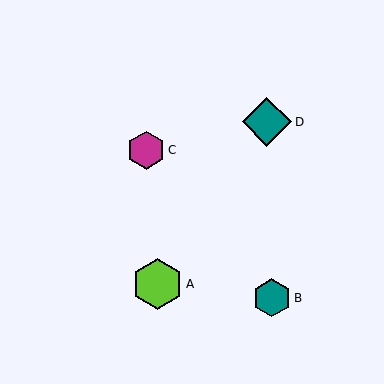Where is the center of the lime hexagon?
The center of the lime hexagon is at (158, 284).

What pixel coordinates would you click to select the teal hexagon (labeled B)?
Click at (272, 298) to select the teal hexagon B.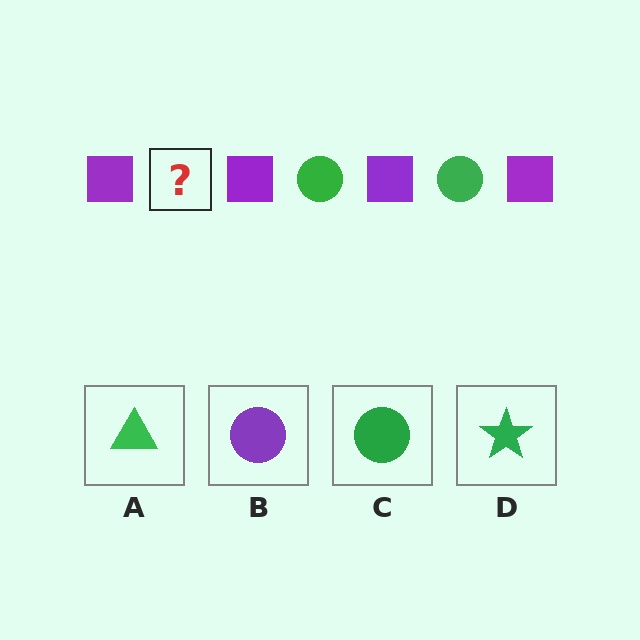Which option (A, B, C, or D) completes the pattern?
C.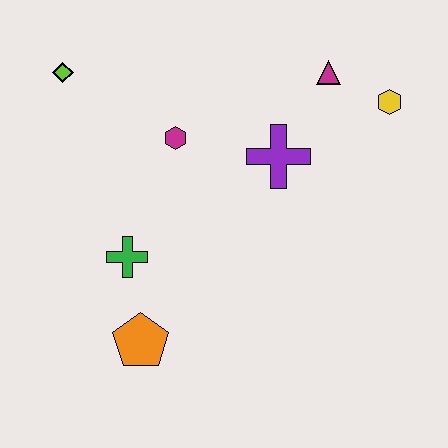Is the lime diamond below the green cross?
No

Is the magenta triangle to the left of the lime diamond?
No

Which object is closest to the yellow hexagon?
The magenta triangle is closest to the yellow hexagon.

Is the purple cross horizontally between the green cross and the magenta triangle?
Yes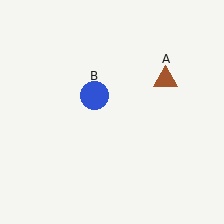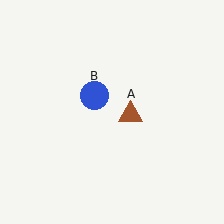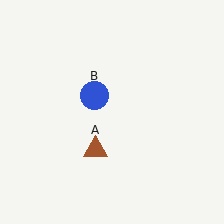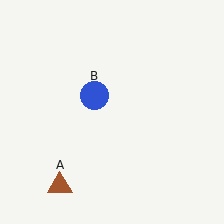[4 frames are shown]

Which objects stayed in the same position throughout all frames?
Blue circle (object B) remained stationary.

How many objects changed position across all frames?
1 object changed position: brown triangle (object A).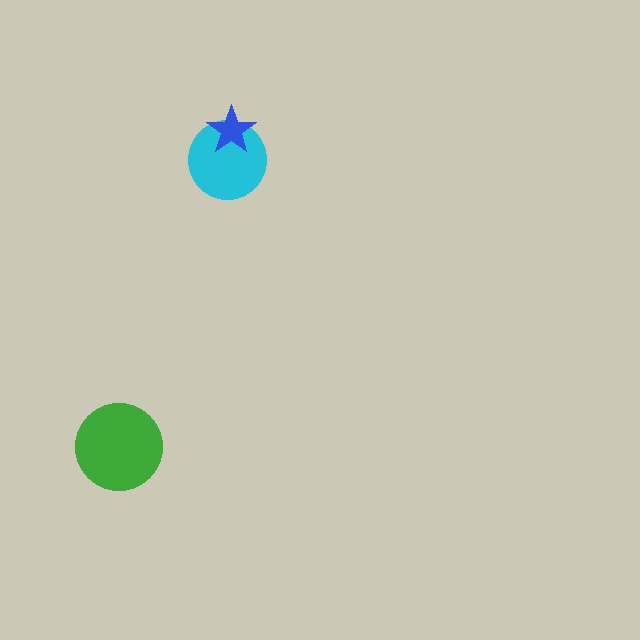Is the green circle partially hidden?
No, no other shape covers it.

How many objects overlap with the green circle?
0 objects overlap with the green circle.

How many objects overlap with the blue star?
1 object overlaps with the blue star.